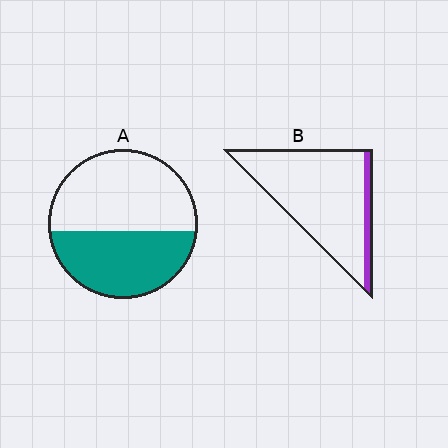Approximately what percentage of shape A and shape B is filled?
A is approximately 45% and B is approximately 10%.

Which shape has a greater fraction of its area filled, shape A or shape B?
Shape A.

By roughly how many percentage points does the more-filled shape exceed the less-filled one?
By roughly 30 percentage points (A over B).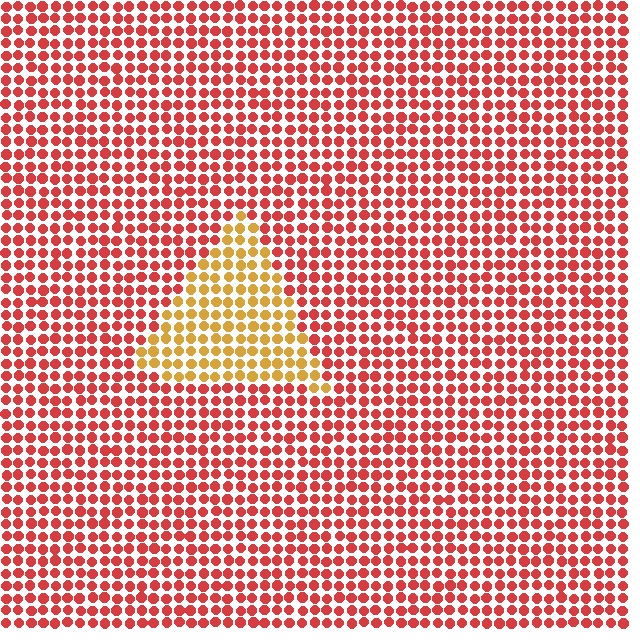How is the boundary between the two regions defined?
The boundary is defined purely by a slight shift in hue (about 42 degrees). Spacing, size, and orientation are identical on both sides.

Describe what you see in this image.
The image is filled with small red elements in a uniform arrangement. A triangle-shaped region is visible where the elements are tinted to a slightly different hue, forming a subtle color boundary.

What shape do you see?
I see a triangle.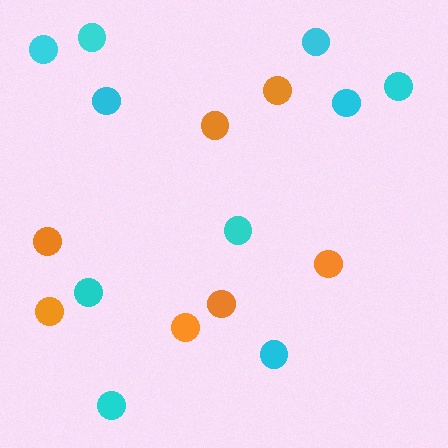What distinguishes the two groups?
There are 2 groups: one group of orange circles (7) and one group of cyan circles (10).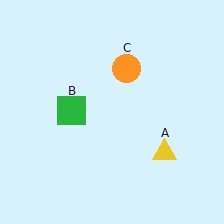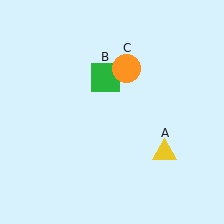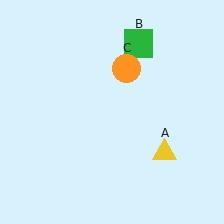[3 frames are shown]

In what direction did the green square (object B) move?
The green square (object B) moved up and to the right.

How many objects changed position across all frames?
1 object changed position: green square (object B).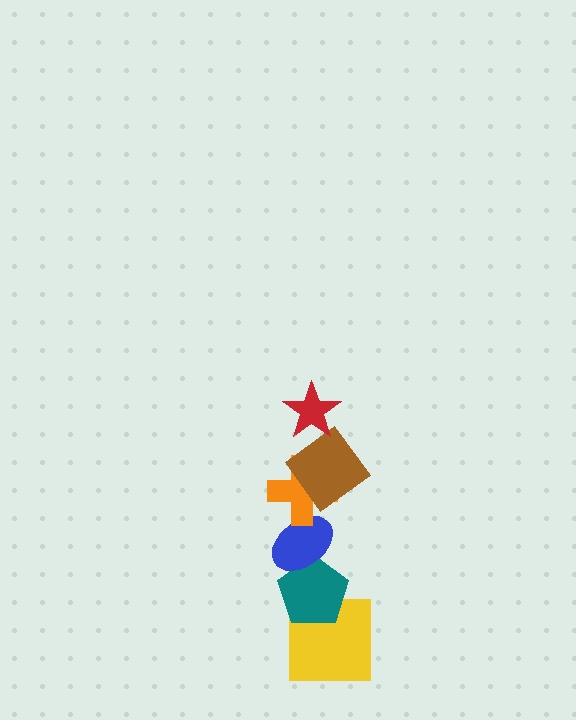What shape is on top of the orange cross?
The brown diamond is on top of the orange cross.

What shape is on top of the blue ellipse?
The orange cross is on top of the blue ellipse.